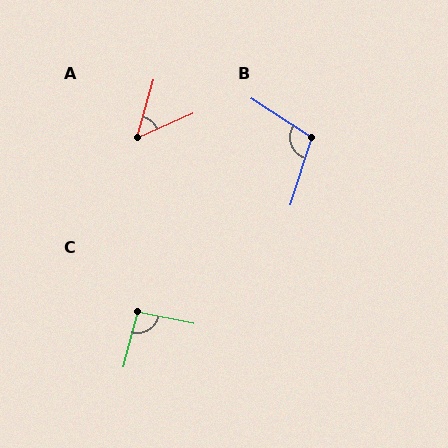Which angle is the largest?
B, at approximately 105 degrees.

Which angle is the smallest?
A, at approximately 50 degrees.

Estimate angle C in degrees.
Approximately 93 degrees.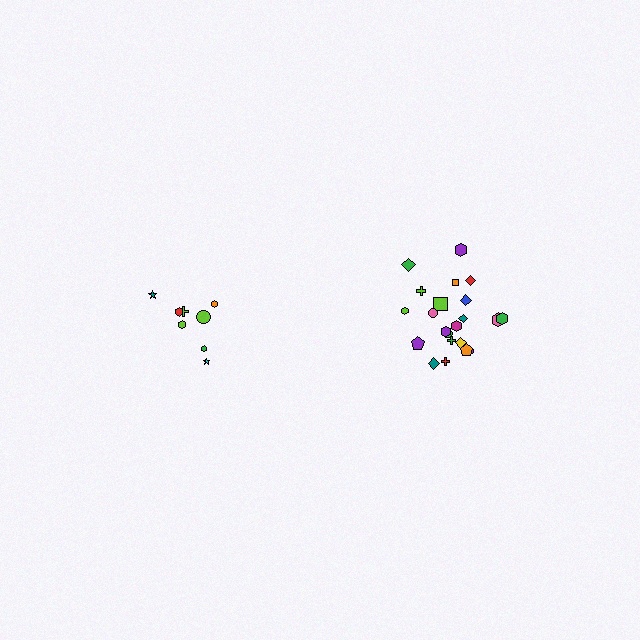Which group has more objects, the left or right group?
The right group.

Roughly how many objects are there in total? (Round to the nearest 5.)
Roughly 30 objects in total.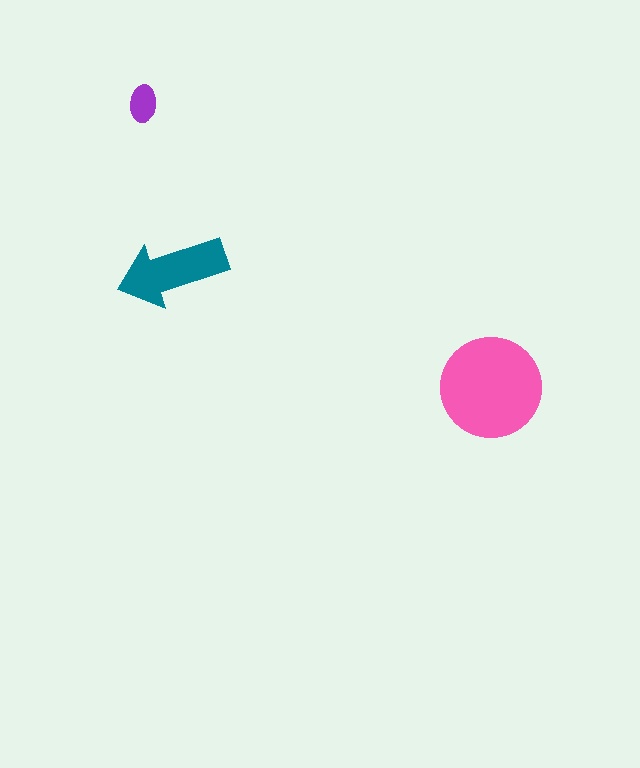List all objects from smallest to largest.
The purple ellipse, the teal arrow, the pink circle.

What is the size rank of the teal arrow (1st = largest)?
2nd.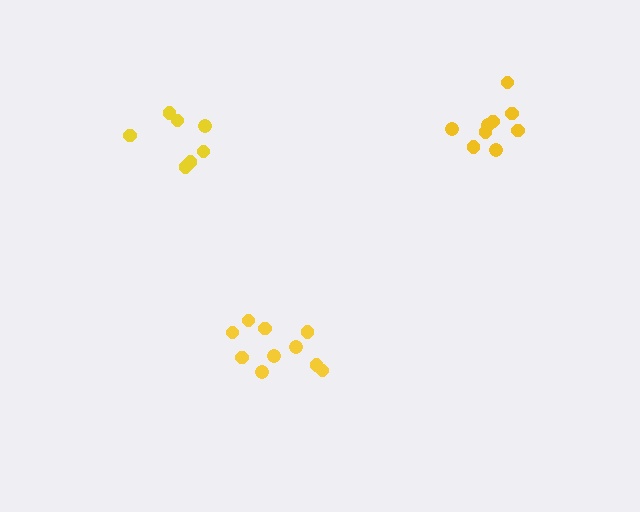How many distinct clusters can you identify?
There are 3 distinct clusters.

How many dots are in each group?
Group 1: 9 dots, Group 2: 10 dots, Group 3: 7 dots (26 total).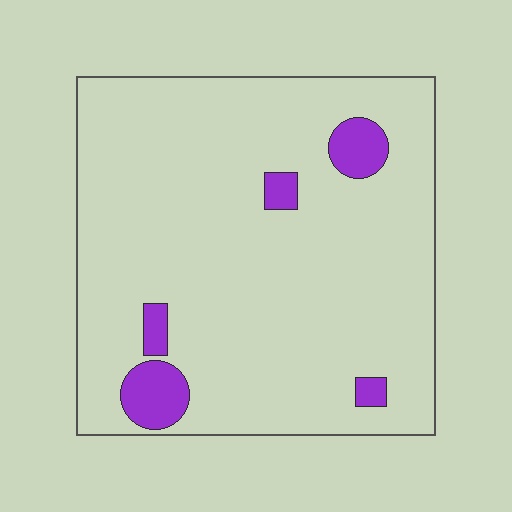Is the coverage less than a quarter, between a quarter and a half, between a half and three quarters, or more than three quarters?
Less than a quarter.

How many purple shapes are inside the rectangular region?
5.